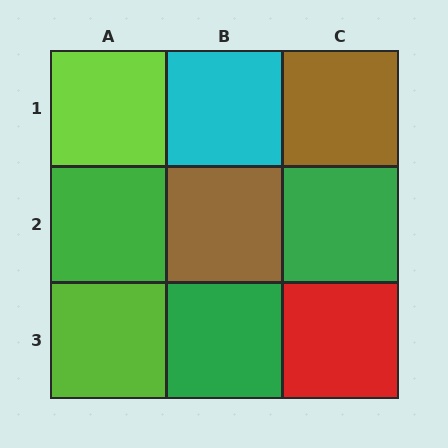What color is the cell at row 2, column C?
Green.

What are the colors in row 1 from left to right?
Lime, cyan, brown.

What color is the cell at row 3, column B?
Green.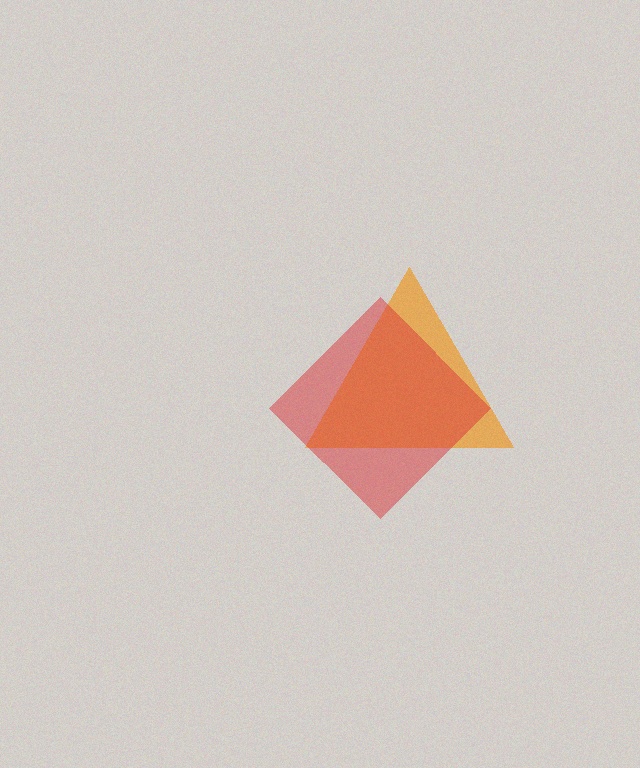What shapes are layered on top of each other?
The layered shapes are: an orange triangle, a red diamond.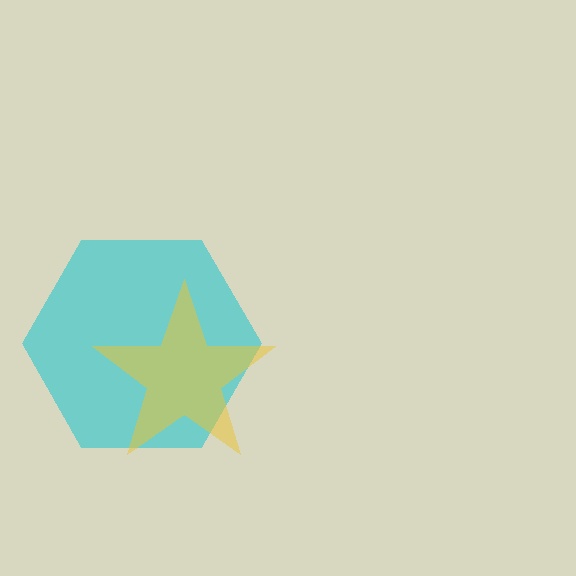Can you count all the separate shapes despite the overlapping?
Yes, there are 2 separate shapes.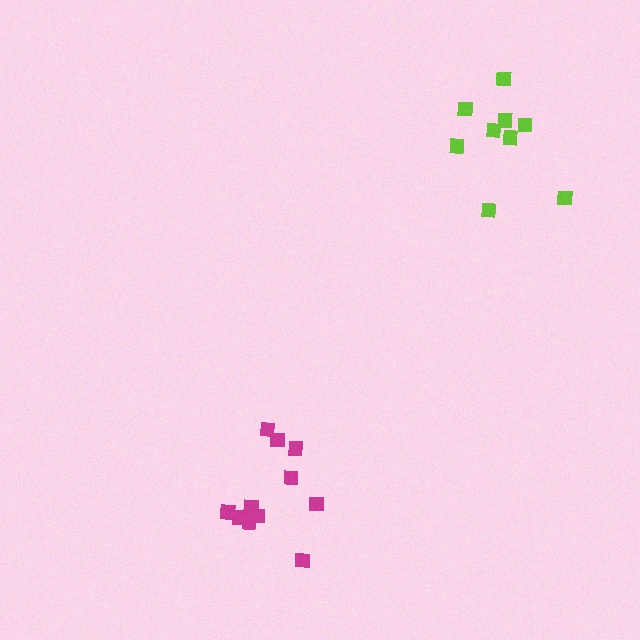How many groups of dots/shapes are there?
There are 2 groups.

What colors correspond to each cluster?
The clusters are colored: magenta, lime.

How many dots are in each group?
Group 1: 11 dots, Group 2: 9 dots (20 total).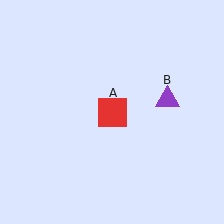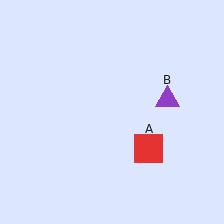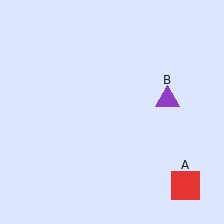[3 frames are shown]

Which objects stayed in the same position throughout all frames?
Purple triangle (object B) remained stationary.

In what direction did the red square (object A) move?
The red square (object A) moved down and to the right.